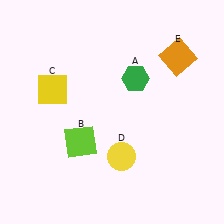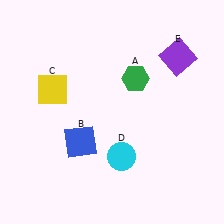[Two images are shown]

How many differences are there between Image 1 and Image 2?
There are 3 differences between the two images.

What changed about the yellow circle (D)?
In Image 1, D is yellow. In Image 2, it changed to cyan.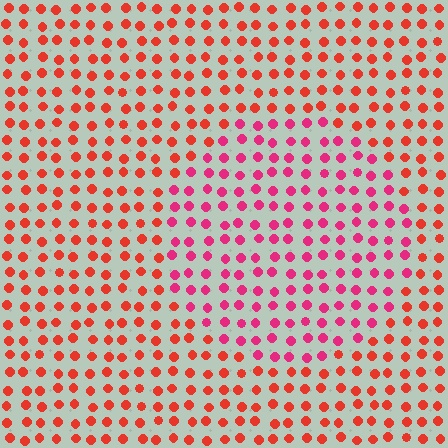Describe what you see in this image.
The image is filled with small red elements in a uniform arrangement. A circle-shaped region is visible where the elements are tinted to a slightly different hue, forming a subtle color boundary.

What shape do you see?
I see a circle.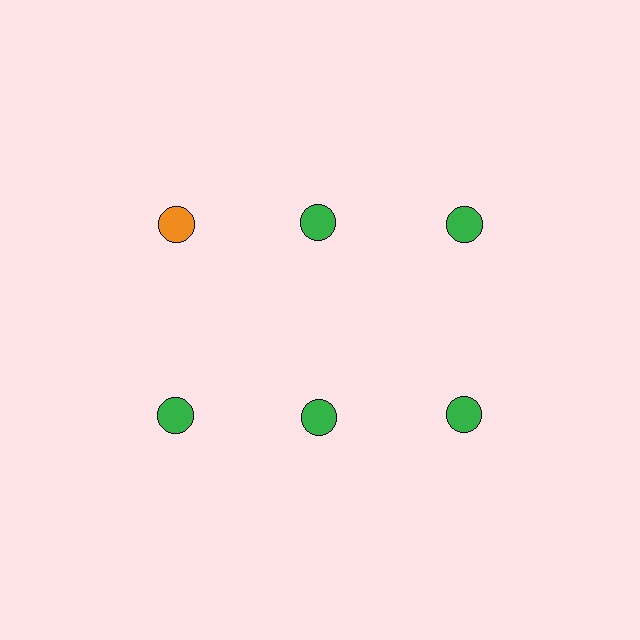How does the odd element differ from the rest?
It has a different color: orange instead of green.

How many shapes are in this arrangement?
There are 6 shapes arranged in a grid pattern.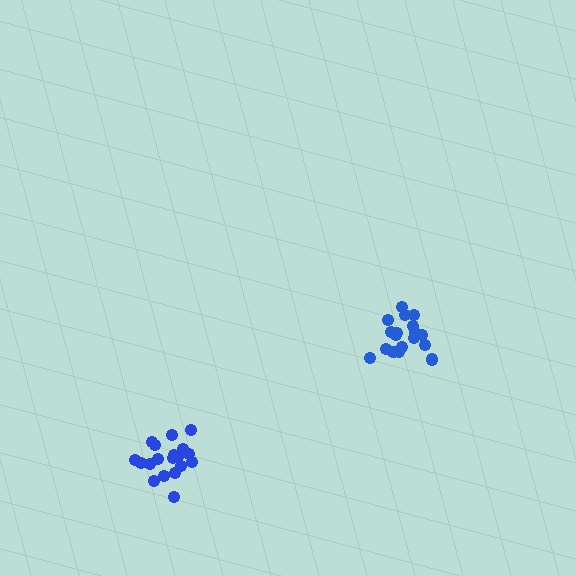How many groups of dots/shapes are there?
There are 2 groups.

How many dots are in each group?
Group 1: 19 dots, Group 2: 20 dots (39 total).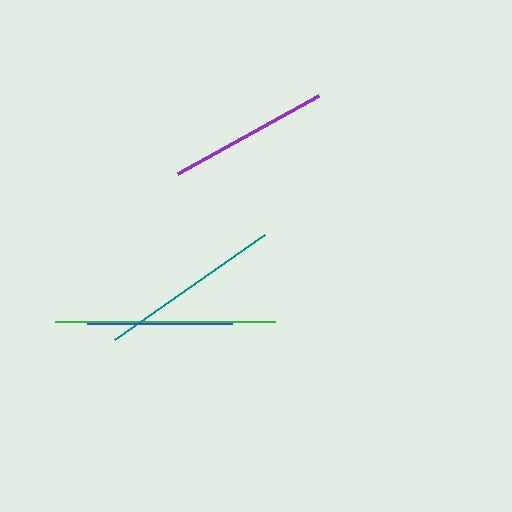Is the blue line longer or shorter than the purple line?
The purple line is longer than the blue line.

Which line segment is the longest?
The green line is the longest at approximately 220 pixels.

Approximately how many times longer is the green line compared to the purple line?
The green line is approximately 1.4 times the length of the purple line.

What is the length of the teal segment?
The teal segment is approximately 183 pixels long.